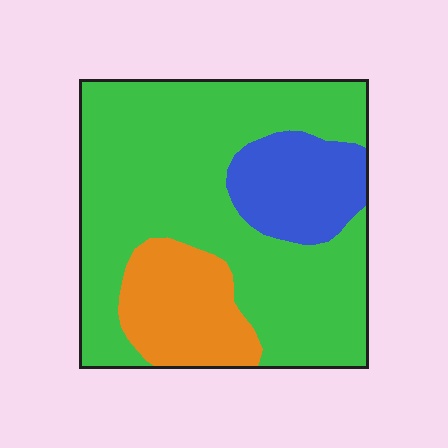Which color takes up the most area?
Green, at roughly 70%.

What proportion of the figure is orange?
Orange covers 17% of the figure.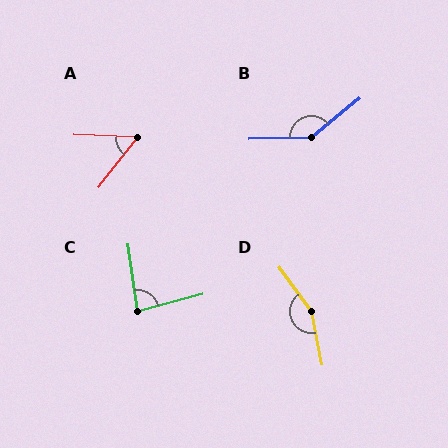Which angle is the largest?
D, at approximately 154 degrees.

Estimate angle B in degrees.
Approximately 142 degrees.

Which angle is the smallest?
A, at approximately 54 degrees.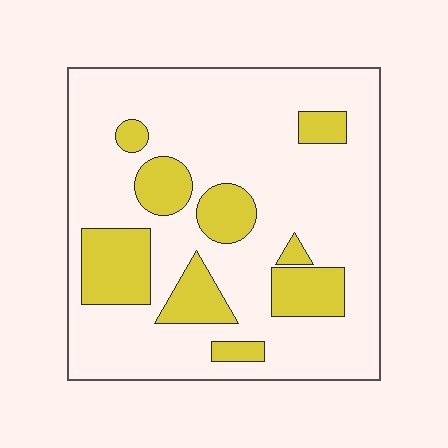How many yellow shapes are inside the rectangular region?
9.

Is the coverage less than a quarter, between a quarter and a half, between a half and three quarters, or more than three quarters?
Less than a quarter.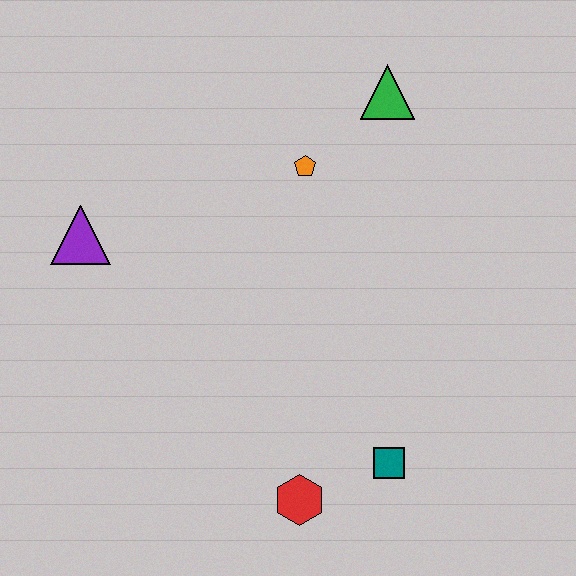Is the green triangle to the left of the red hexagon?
No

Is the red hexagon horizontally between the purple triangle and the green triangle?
Yes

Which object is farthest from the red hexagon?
The green triangle is farthest from the red hexagon.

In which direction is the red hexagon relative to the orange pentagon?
The red hexagon is below the orange pentagon.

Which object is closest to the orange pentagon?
The green triangle is closest to the orange pentagon.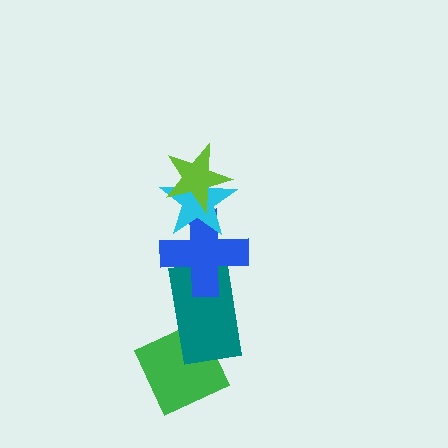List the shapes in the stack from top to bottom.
From top to bottom: the lime star, the cyan star, the blue cross, the teal rectangle, the green diamond.